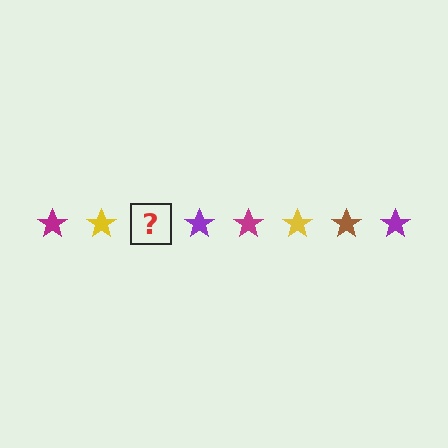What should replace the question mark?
The question mark should be replaced with a brown star.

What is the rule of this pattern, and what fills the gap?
The rule is that the pattern cycles through magenta, yellow, brown, purple stars. The gap should be filled with a brown star.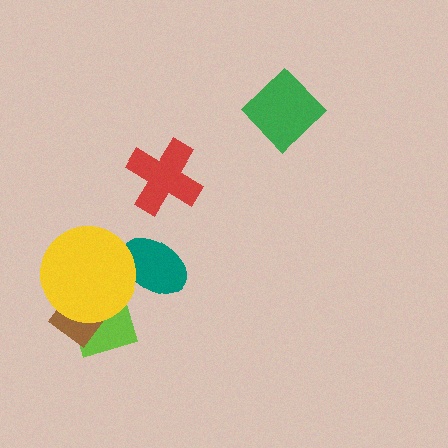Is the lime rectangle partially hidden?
Yes, it is partially covered by another shape.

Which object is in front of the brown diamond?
The yellow circle is in front of the brown diamond.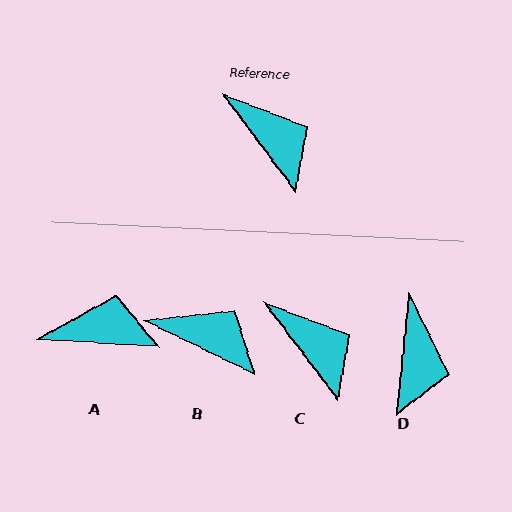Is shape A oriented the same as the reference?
No, it is off by about 49 degrees.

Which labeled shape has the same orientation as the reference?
C.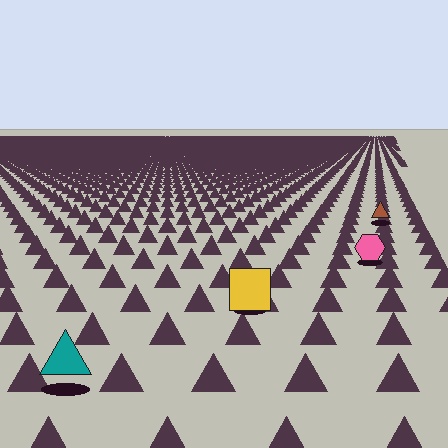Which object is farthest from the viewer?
The brown triangle is farthest from the viewer. It appears smaller and the ground texture around it is denser.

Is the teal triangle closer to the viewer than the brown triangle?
Yes. The teal triangle is closer — you can tell from the texture gradient: the ground texture is coarser near it.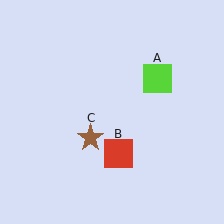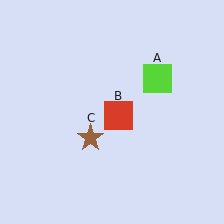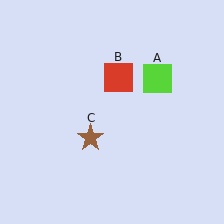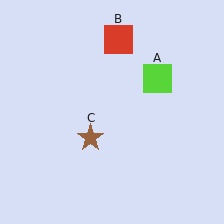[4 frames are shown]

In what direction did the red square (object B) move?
The red square (object B) moved up.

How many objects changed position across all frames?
1 object changed position: red square (object B).